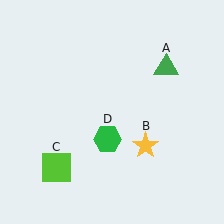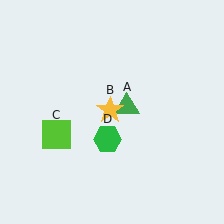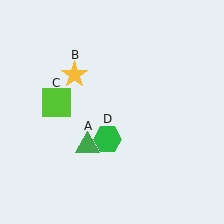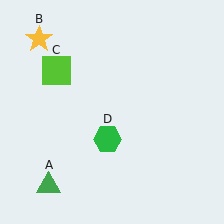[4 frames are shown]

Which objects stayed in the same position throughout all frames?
Green hexagon (object D) remained stationary.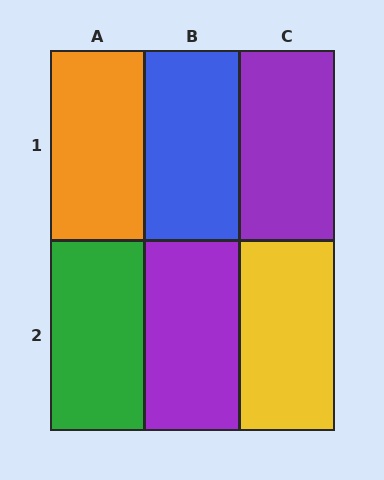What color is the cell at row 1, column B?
Blue.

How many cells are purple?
2 cells are purple.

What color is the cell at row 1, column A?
Orange.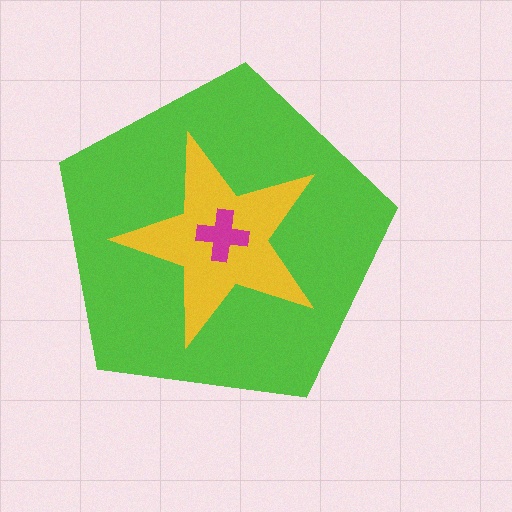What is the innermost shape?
The magenta cross.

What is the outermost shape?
The lime pentagon.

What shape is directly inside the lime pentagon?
The yellow star.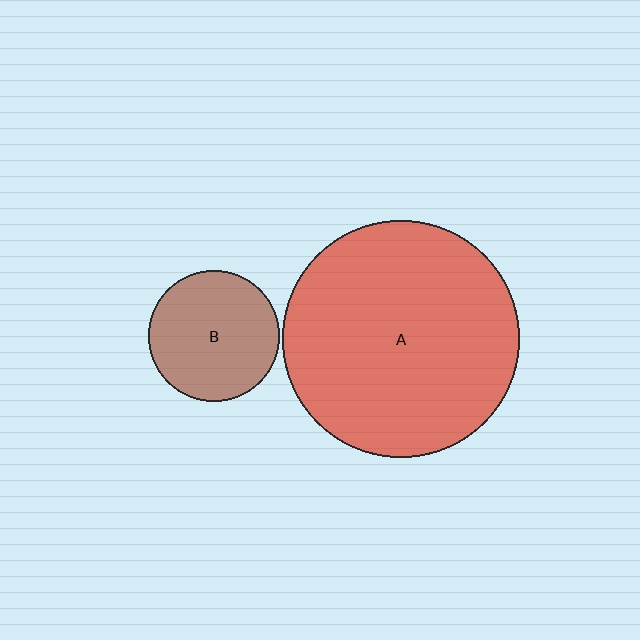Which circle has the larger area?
Circle A (red).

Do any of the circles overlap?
No, none of the circles overlap.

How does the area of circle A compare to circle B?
Approximately 3.3 times.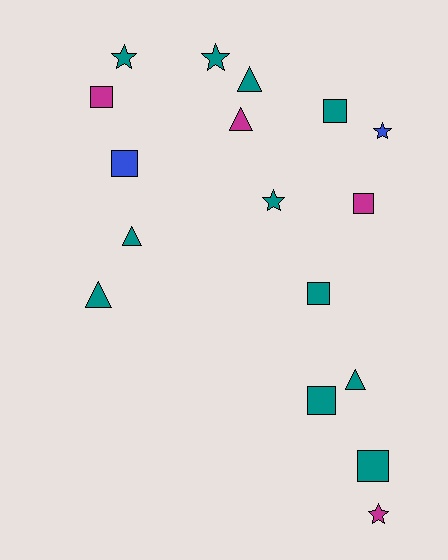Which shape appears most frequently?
Square, with 7 objects.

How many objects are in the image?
There are 17 objects.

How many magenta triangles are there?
There is 1 magenta triangle.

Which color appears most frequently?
Teal, with 11 objects.